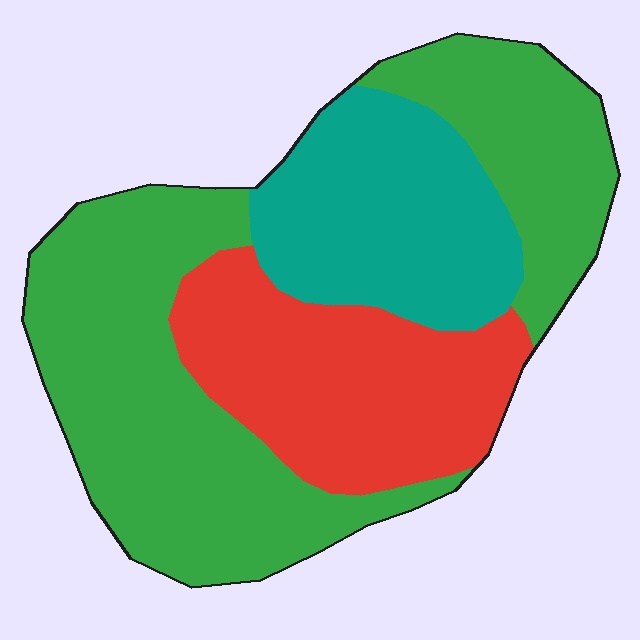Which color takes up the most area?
Green, at roughly 50%.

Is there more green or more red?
Green.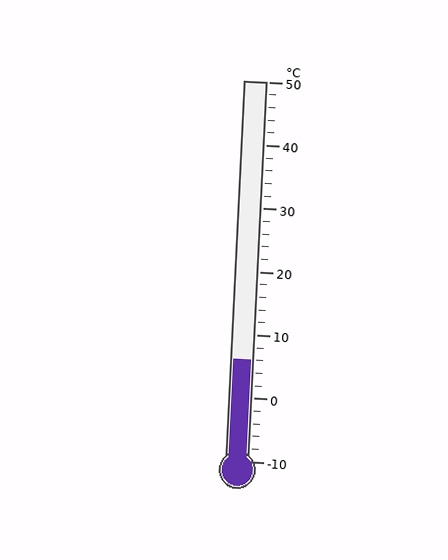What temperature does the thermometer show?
The thermometer shows approximately 6°C.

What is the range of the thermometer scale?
The thermometer scale ranges from -10°C to 50°C.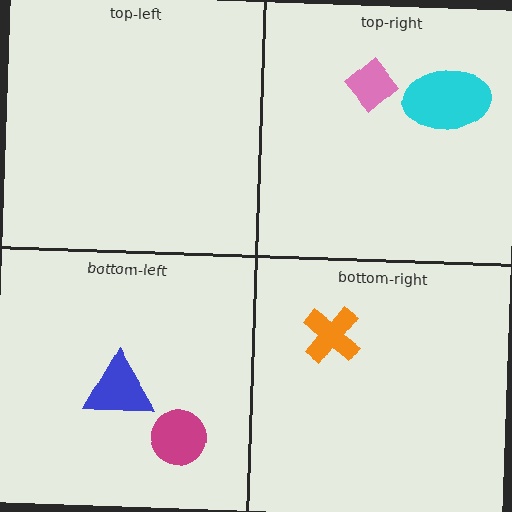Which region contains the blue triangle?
The bottom-left region.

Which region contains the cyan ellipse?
The top-right region.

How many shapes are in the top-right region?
2.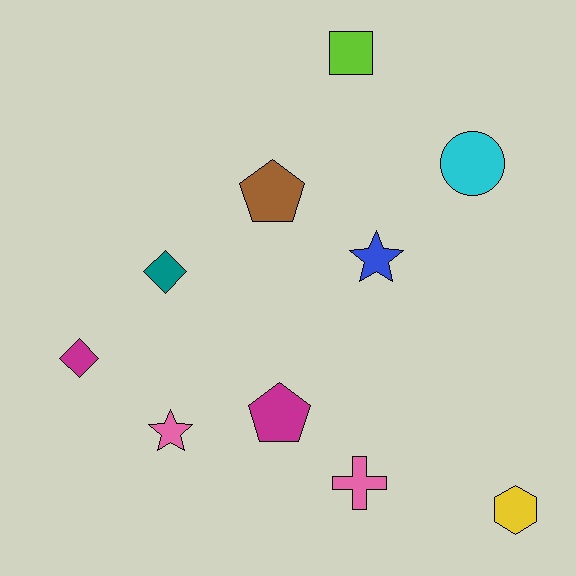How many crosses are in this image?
There is 1 cross.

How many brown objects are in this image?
There is 1 brown object.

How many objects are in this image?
There are 10 objects.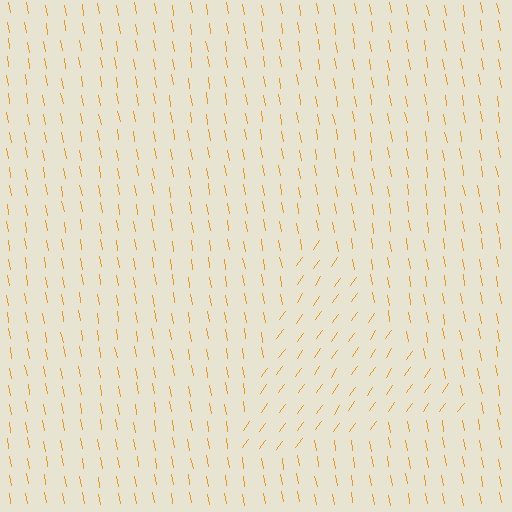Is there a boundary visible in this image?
Yes, there is a texture boundary formed by a change in line orientation.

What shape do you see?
I see a triangle.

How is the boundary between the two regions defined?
The boundary is defined purely by a change in line orientation (approximately 45 degrees difference). All lines are the same color and thickness.